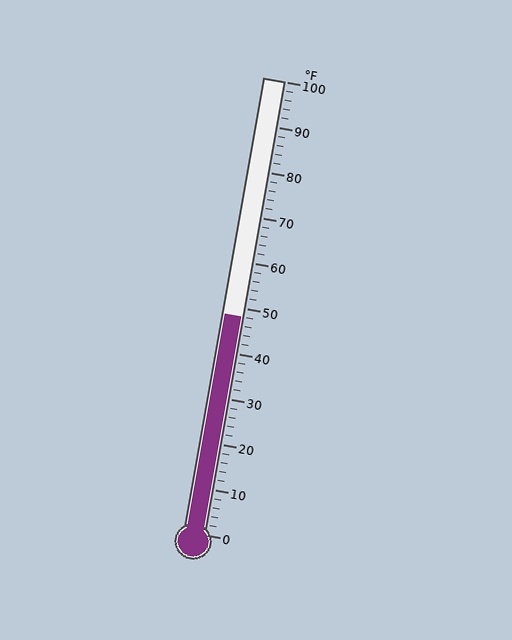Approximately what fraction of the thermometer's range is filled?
The thermometer is filled to approximately 50% of its range.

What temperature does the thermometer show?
The thermometer shows approximately 48°F.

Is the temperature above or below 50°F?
The temperature is below 50°F.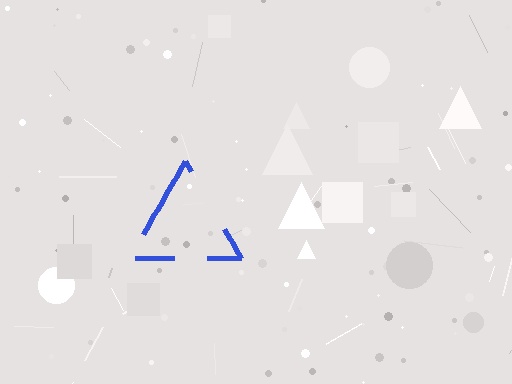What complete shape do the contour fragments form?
The contour fragments form a triangle.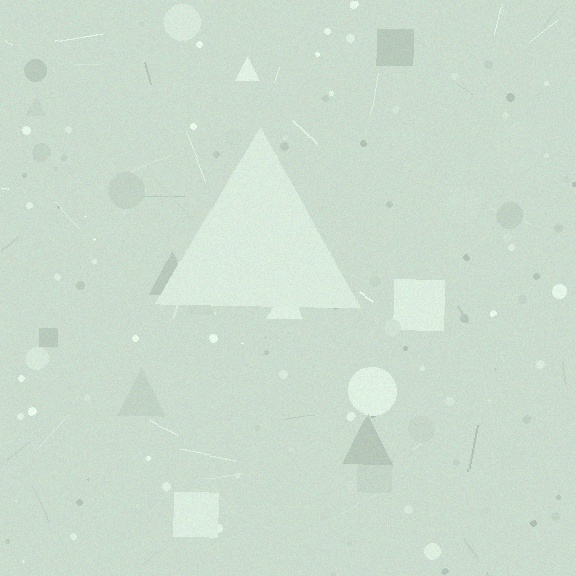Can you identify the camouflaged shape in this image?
The camouflaged shape is a triangle.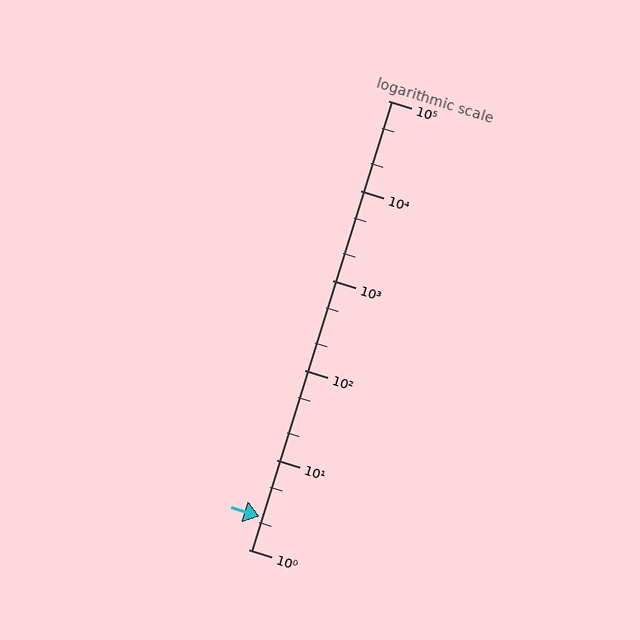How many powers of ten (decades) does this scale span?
The scale spans 5 decades, from 1 to 100000.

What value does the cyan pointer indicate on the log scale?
The pointer indicates approximately 2.3.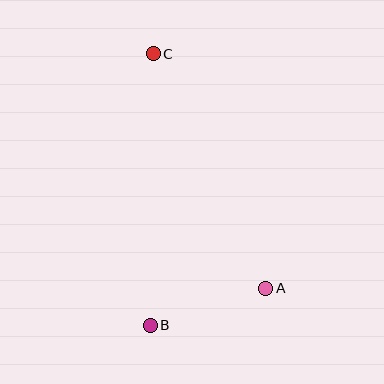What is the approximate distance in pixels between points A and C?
The distance between A and C is approximately 260 pixels.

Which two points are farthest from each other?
Points B and C are farthest from each other.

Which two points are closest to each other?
Points A and B are closest to each other.